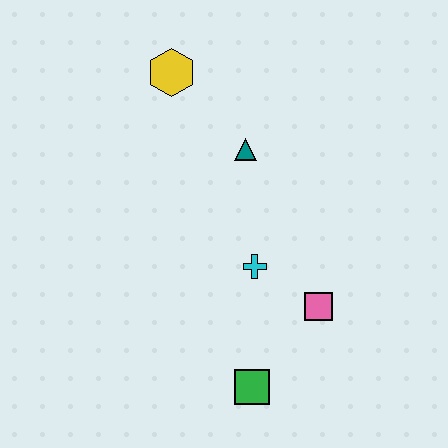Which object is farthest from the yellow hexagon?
The green square is farthest from the yellow hexagon.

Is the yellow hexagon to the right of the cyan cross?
No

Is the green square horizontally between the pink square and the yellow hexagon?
Yes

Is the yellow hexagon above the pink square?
Yes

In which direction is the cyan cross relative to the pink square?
The cyan cross is to the left of the pink square.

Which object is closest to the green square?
The pink square is closest to the green square.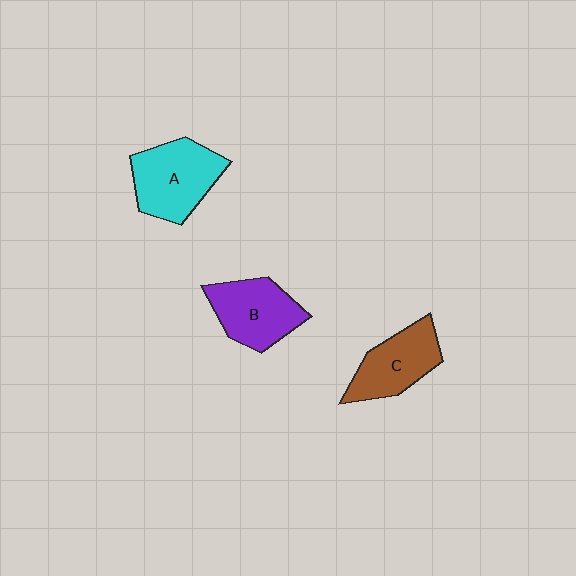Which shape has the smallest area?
Shape C (brown).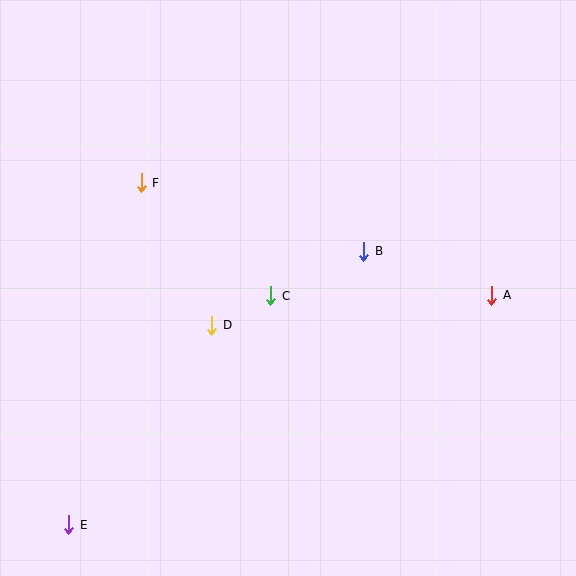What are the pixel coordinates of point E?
Point E is at (69, 525).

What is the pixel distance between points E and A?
The distance between E and A is 482 pixels.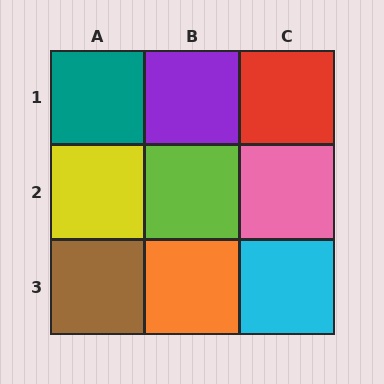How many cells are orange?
1 cell is orange.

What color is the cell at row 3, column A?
Brown.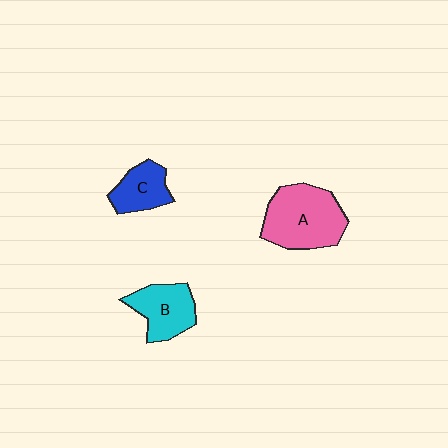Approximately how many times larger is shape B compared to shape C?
Approximately 1.2 times.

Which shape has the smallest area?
Shape C (blue).